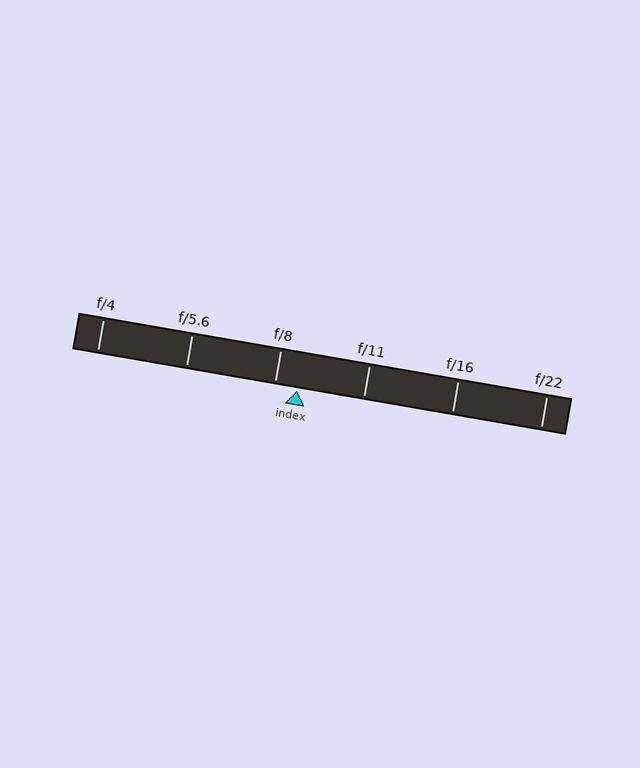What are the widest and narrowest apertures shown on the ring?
The widest aperture shown is f/4 and the narrowest is f/22.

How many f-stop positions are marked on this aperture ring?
There are 6 f-stop positions marked.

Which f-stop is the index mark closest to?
The index mark is closest to f/8.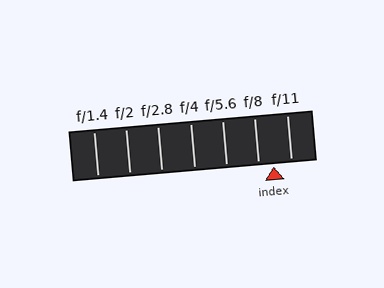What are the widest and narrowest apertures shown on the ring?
The widest aperture shown is f/1.4 and the narrowest is f/11.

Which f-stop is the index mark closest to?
The index mark is closest to f/8.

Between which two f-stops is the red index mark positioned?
The index mark is between f/8 and f/11.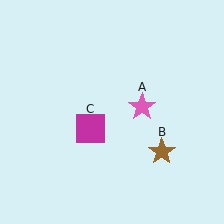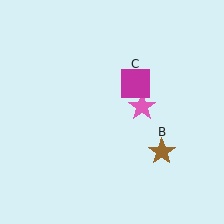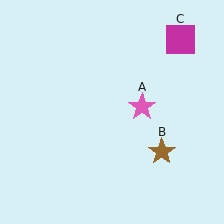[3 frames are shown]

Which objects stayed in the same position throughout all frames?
Pink star (object A) and brown star (object B) remained stationary.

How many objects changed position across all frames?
1 object changed position: magenta square (object C).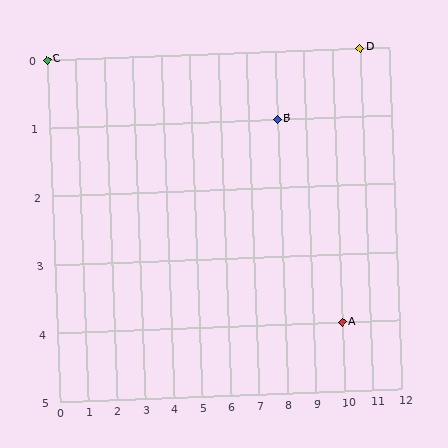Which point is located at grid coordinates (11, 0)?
Point D is at (11, 0).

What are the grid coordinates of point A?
Point A is at grid coordinates (10, 4).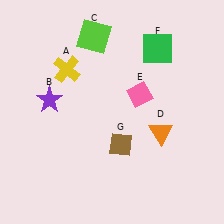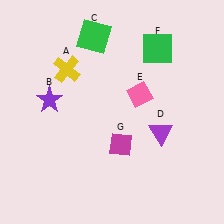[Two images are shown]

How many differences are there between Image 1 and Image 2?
There are 3 differences between the two images.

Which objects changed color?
C changed from lime to green. D changed from orange to purple. G changed from brown to magenta.